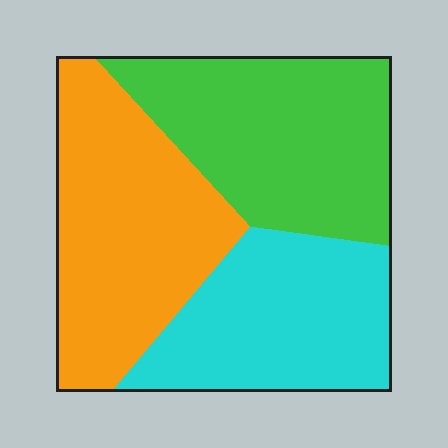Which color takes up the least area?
Cyan, at roughly 30%.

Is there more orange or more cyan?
Orange.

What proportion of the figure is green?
Green takes up between a quarter and a half of the figure.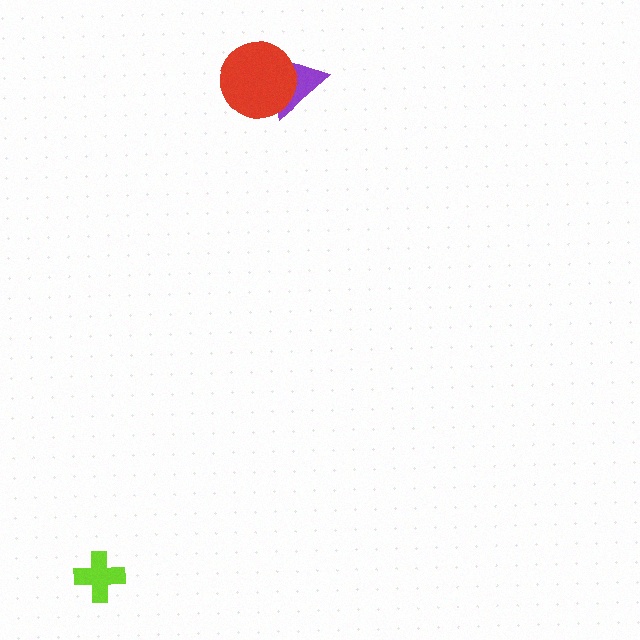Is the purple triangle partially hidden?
Yes, it is partially covered by another shape.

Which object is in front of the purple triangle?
The red circle is in front of the purple triangle.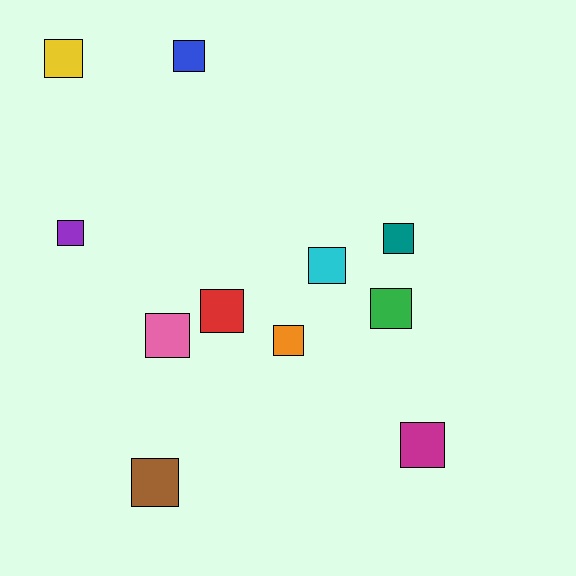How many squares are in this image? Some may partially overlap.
There are 11 squares.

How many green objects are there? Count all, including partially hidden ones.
There is 1 green object.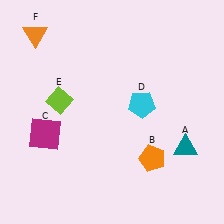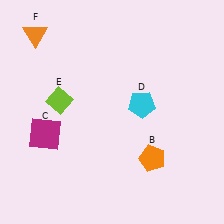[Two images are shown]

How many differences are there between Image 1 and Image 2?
There is 1 difference between the two images.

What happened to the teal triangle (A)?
The teal triangle (A) was removed in Image 2. It was in the bottom-right area of Image 1.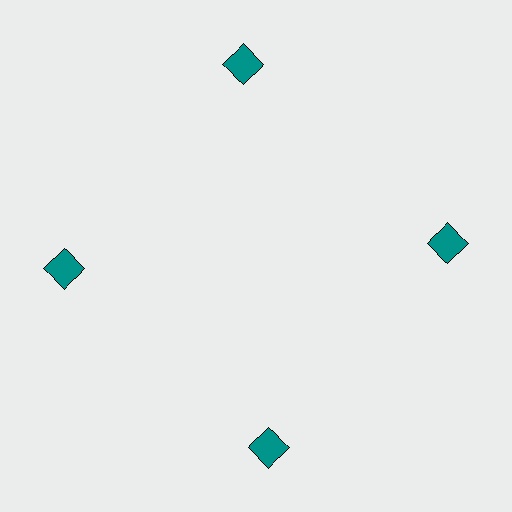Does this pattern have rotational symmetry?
Yes, this pattern has 4-fold rotational symmetry. It looks the same after rotating 90 degrees around the center.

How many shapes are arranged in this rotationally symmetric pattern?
There are 4 shapes, arranged in 4 groups of 1.